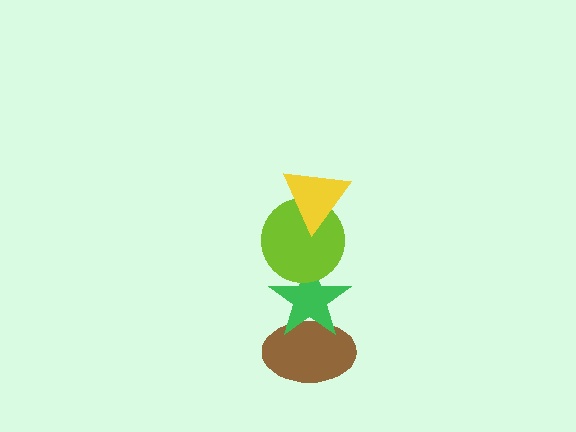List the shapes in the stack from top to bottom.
From top to bottom: the yellow triangle, the lime circle, the green star, the brown ellipse.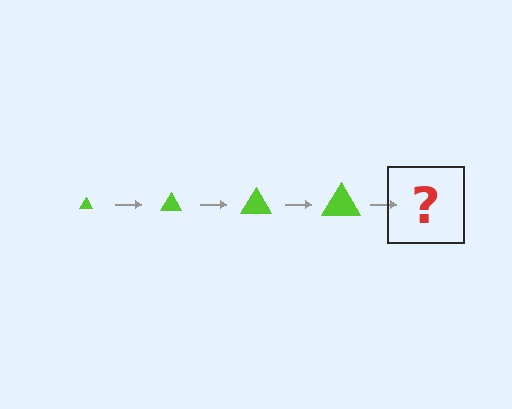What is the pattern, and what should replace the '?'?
The pattern is that the triangle gets progressively larger each step. The '?' should be a lime triangle, larger than the previous one.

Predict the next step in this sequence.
The next step is a lime triangle, larger than the previous one.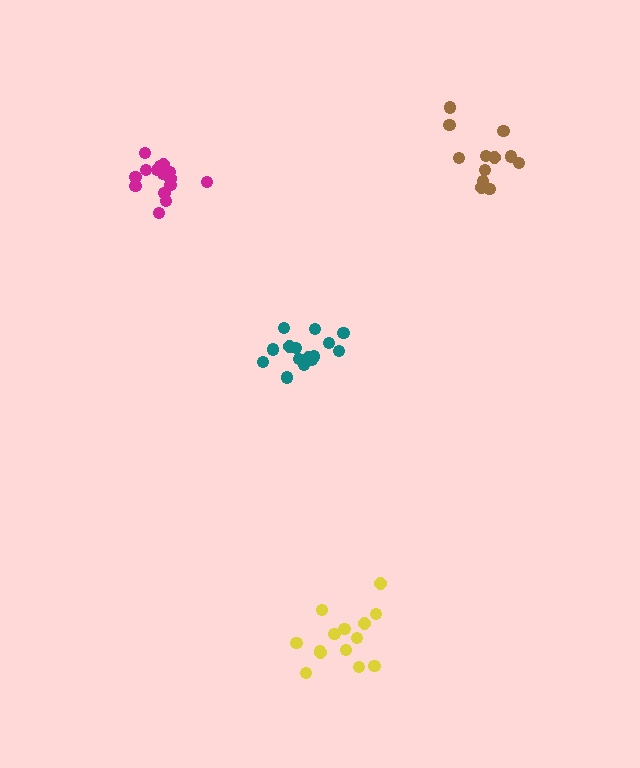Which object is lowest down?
The yellow cluster is bottommost.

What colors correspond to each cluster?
The clusters are colored: magenta, yellow, brown, teal.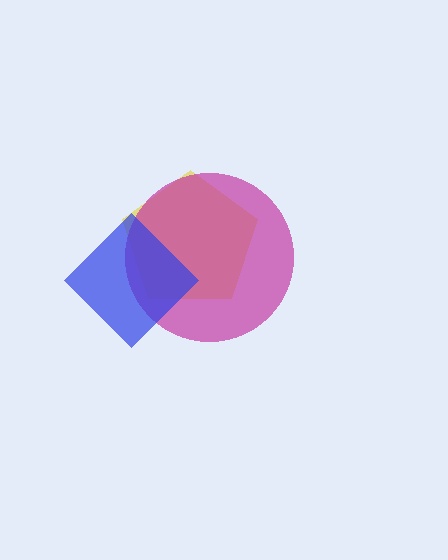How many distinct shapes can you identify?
There are 3 distinct shapes: a yellow pentagon, a magenta circle, a blue diamond.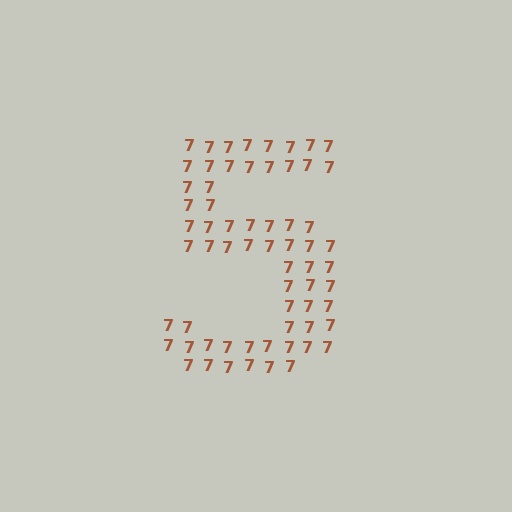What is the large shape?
The large shape is the digit 5.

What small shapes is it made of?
It is made of small digit 7's.